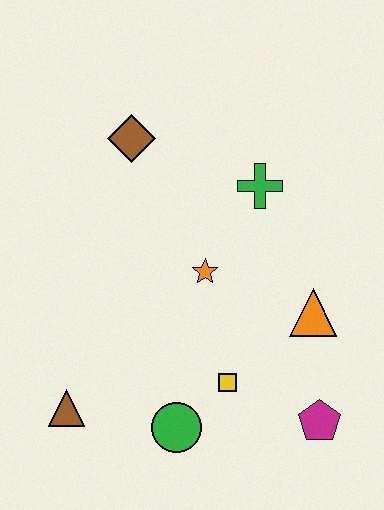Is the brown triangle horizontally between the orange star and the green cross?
No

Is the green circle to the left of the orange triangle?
Yes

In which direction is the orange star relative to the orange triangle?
The orange star is to the left of the orange triangle.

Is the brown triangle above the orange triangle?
No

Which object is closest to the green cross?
The orange star is closest to the green cross.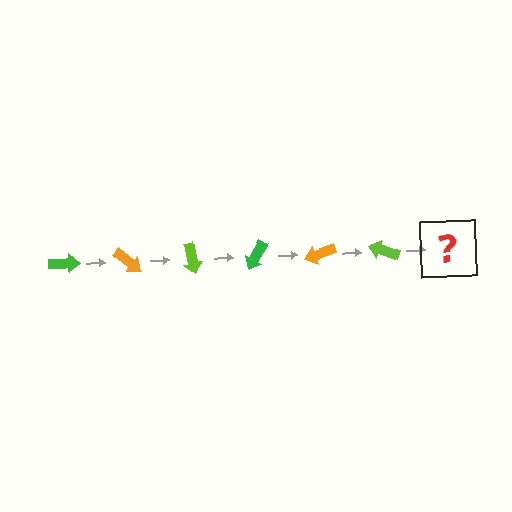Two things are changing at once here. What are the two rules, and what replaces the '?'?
The two rules are that it rotates 40 degrees each step and the color cycles through green, orange, and lime. The '?' should be a green arrow, rotated 240 degrees from the start.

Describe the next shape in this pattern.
It should be a green arrow, rotated 240 degrees from the start.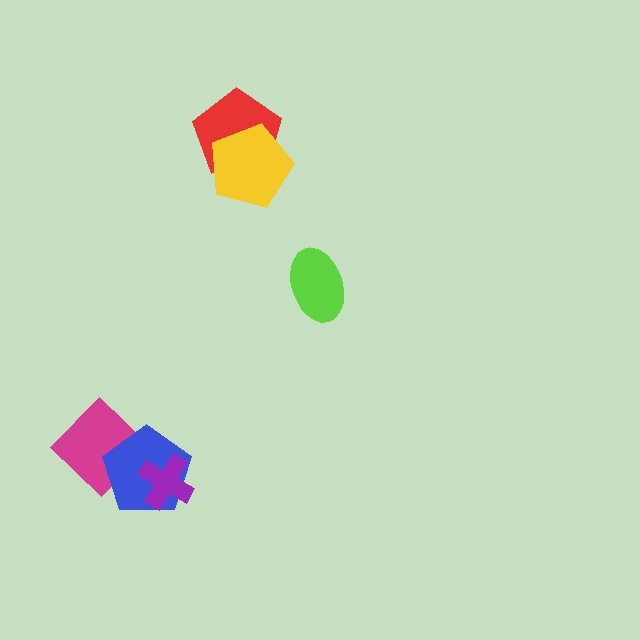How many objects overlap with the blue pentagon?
2 objects overlap with the blue pentagon.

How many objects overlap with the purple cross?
1 object overlaps with the purple cross.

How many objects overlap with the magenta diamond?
1 object overlaps with the magenta diamond.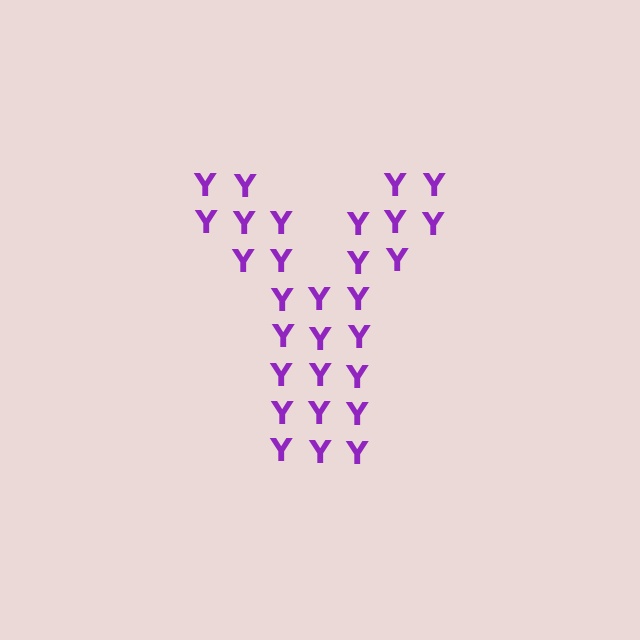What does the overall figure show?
The overall figure shows the letter Y.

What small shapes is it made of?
It is made of small letter Y's.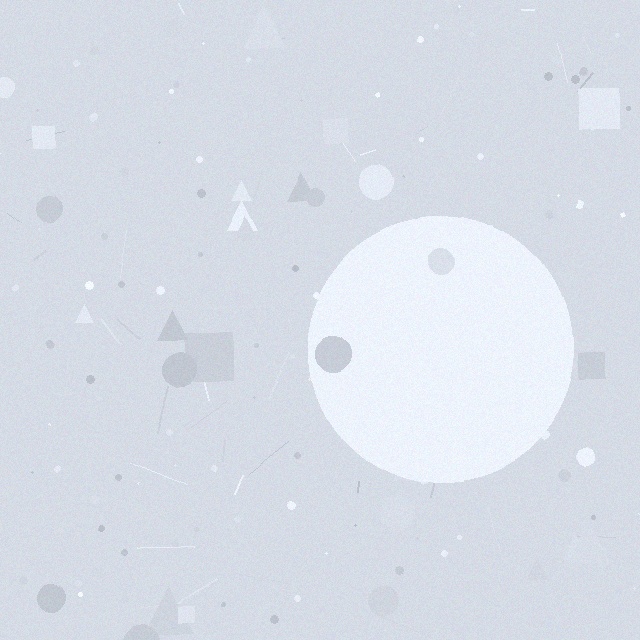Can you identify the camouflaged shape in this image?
The camouflaged shape is a circle.